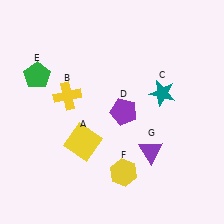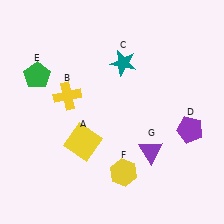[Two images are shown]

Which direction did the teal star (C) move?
The teal star (C) moved left.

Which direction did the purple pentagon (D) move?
The purple pentagon (D) moved right.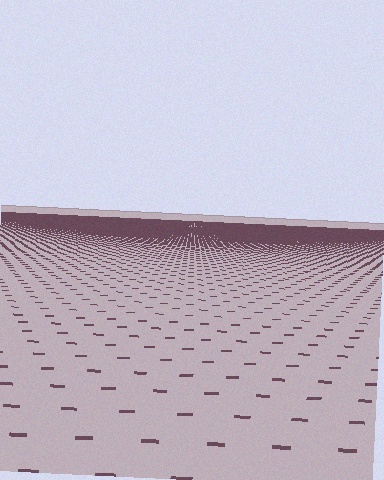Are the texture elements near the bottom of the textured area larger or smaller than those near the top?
Larger. Near the bottom, elements are closer to the viewer and appear at a bigger on-screen size.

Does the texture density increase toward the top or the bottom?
Density increases toward the top.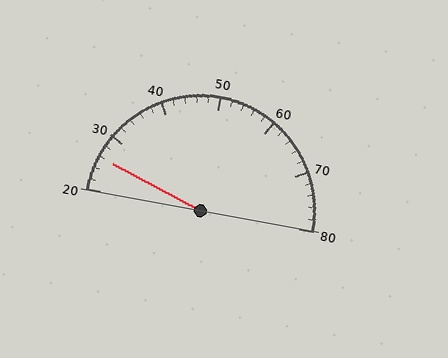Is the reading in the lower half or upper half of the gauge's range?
The reading is in the lower half of the range (20 to 80).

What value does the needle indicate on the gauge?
The needle indicates approximately 26.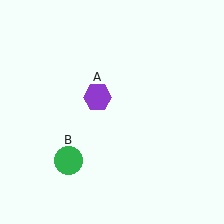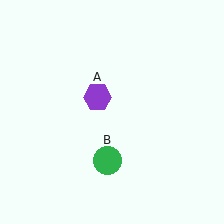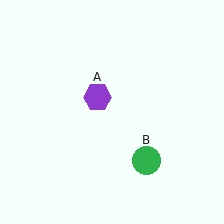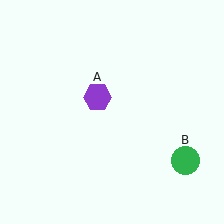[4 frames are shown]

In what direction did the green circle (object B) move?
The green circle (object B) moved right.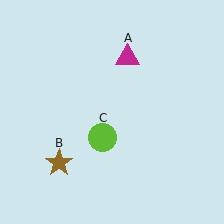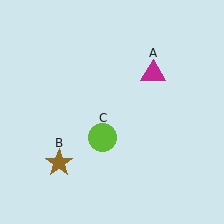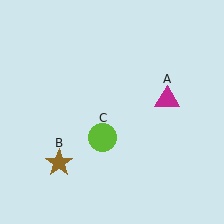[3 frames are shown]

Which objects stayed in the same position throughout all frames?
Brown star (object B) and lime circle (object C) remained stationary.